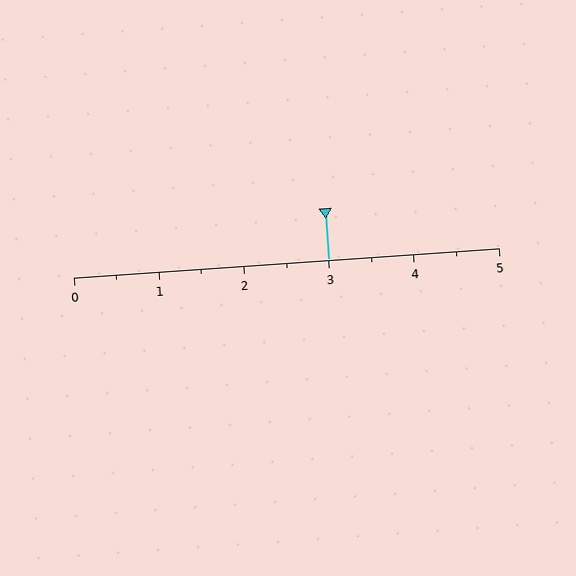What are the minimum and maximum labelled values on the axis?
The axis runs from 0 to 5.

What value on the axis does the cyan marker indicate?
The marker indicates approximately 3.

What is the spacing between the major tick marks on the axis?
The major ticks are spaced 1 apart.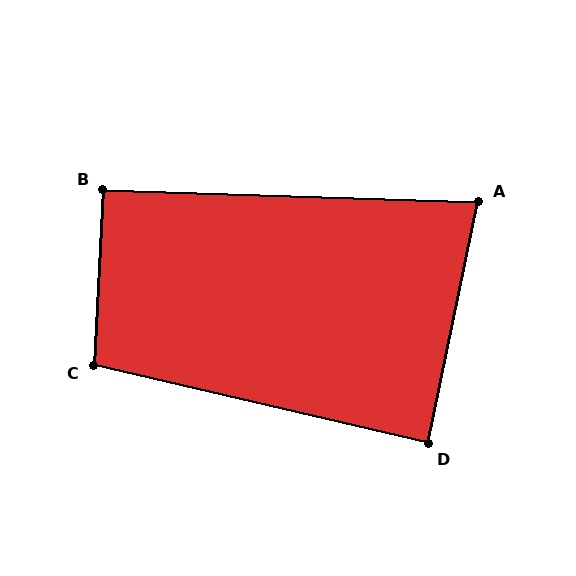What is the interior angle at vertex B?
Approximately 91 degrees (approximately right).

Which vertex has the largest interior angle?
C, at approximately 100 degrees.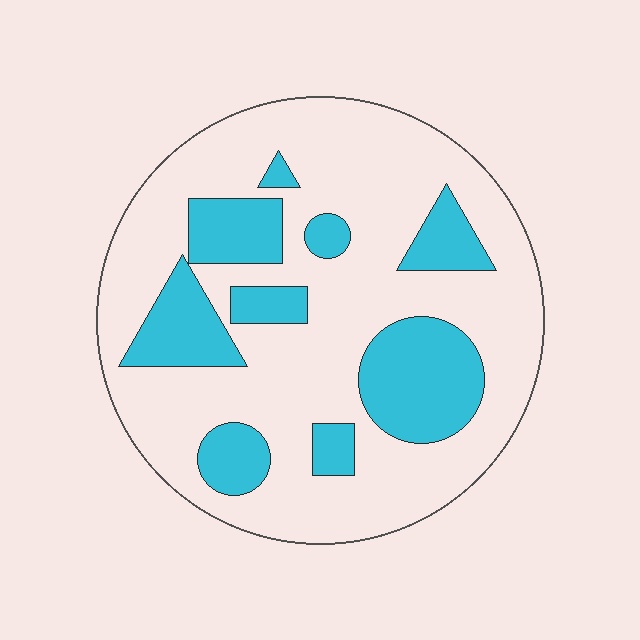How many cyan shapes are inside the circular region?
9.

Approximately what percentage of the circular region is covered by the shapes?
Approximately 25%.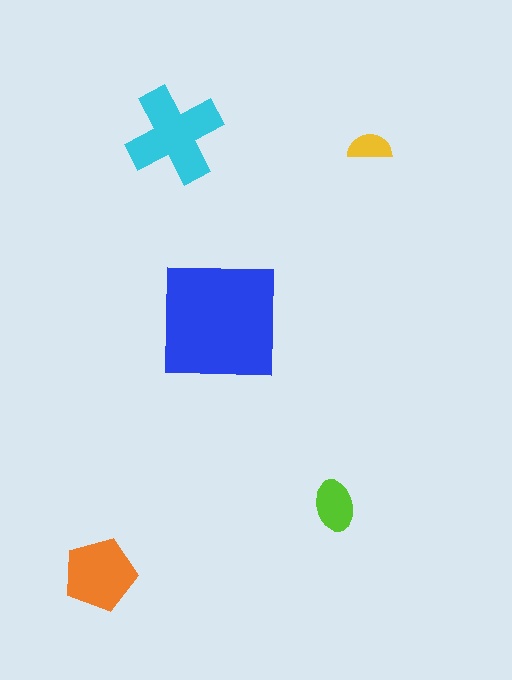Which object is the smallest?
The yellow semicircle.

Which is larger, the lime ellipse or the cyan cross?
The cyan cross.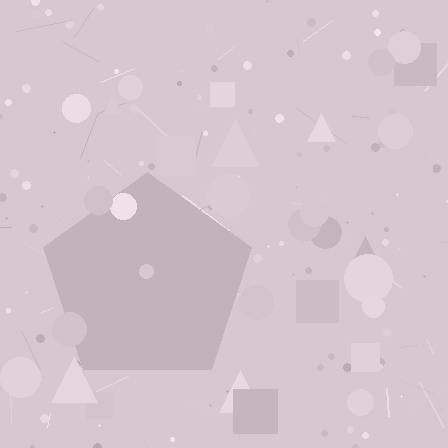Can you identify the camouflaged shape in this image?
The camouflaged shape is a pentagon.